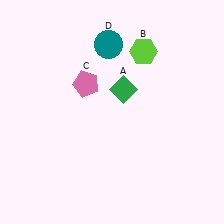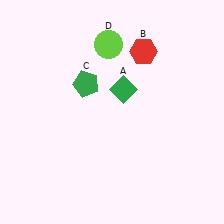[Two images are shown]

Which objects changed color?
B changed from lime to red. C changed from pink to green. D changed from teal to lime.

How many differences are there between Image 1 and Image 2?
There are 3 differences between the two images.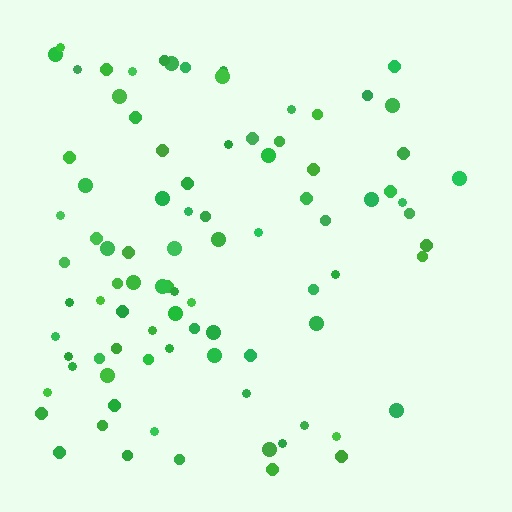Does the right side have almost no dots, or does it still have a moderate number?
Still a moderate number, just noticeably fewer than the left.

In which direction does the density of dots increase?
From right to left, with the left side densest.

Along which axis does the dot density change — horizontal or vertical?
Horizontal.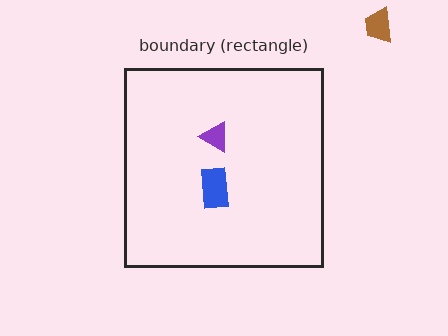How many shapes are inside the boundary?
2 inside, 1 outside.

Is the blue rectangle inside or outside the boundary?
Inside.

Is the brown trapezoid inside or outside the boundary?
Outside.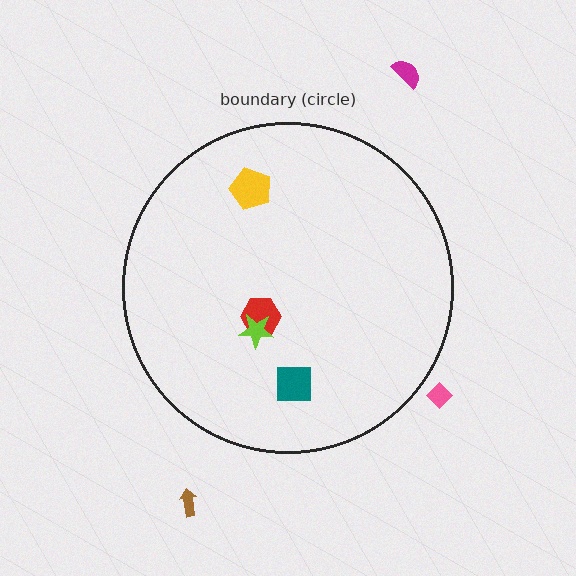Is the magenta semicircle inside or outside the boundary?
Outside.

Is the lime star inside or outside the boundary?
Inside.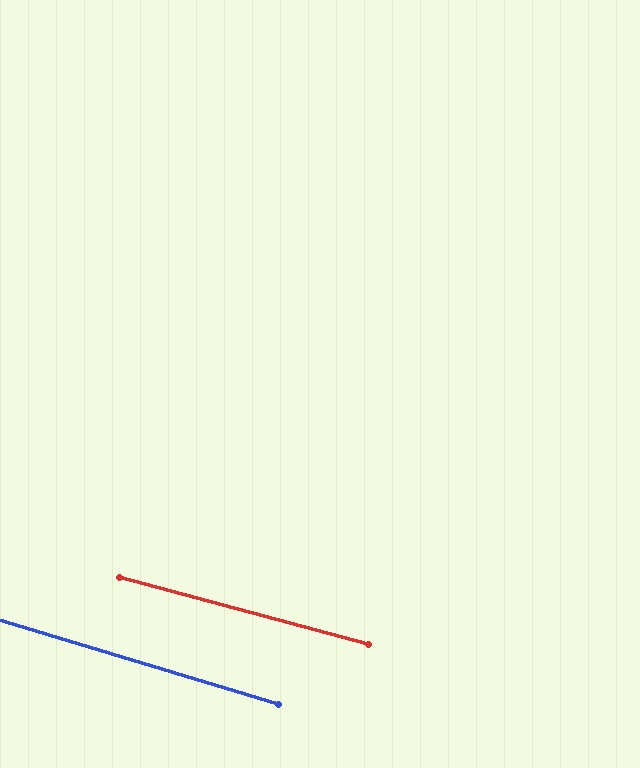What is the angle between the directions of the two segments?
Approximately 2 degrees.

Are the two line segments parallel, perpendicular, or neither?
Parallel — their directions differ by only 1.6°.